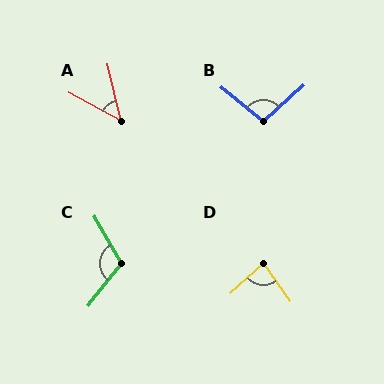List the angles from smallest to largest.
A (48°), D (83°), B (99°), C (112°).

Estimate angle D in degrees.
Approximately 83 degrees.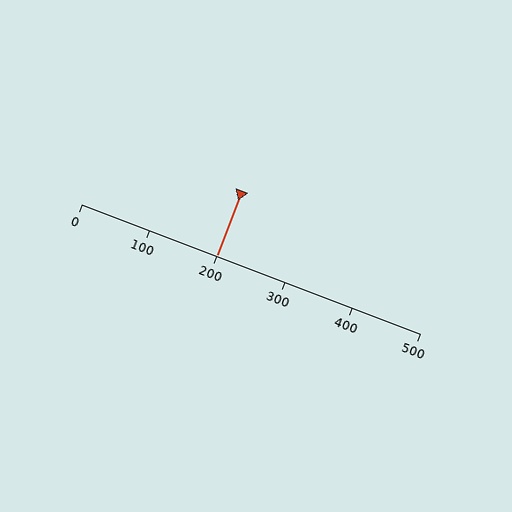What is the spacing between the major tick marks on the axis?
The major ticks are spaced 100 apart.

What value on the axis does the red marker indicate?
The marker indicates approximately 200.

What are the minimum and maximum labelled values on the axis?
The axis runs from 0 to 500.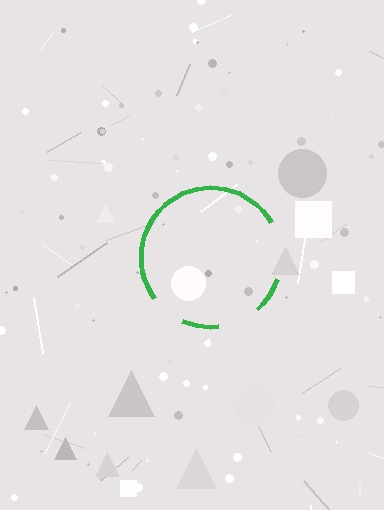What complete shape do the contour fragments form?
The contour fragments form a circle.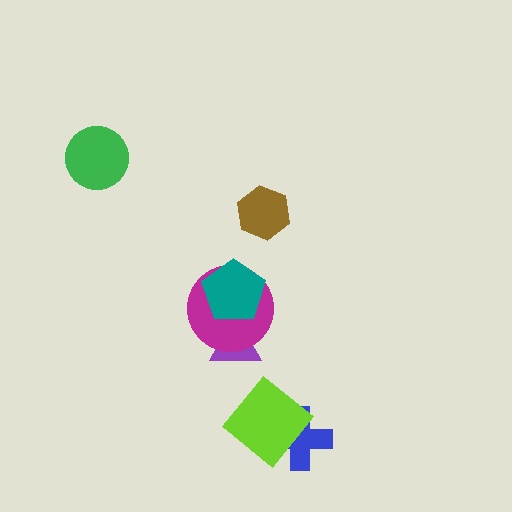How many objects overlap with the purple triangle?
2 objects overlap with the purple triangle.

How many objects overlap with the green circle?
0 objects overlap with the green circle.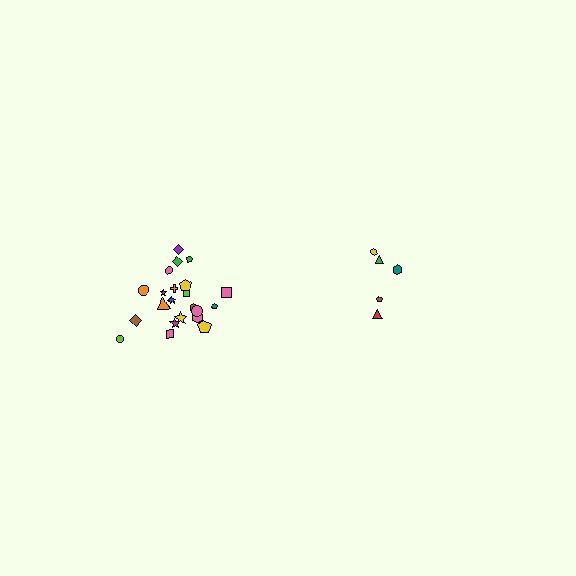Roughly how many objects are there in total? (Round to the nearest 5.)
Roughly 25 objects in total.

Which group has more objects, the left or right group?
The left group.